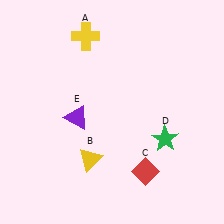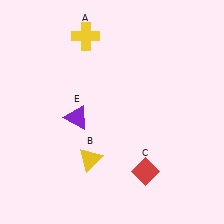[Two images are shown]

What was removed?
The green star (D) was removed in Image 2.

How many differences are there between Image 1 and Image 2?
There is 1 difference between the two images.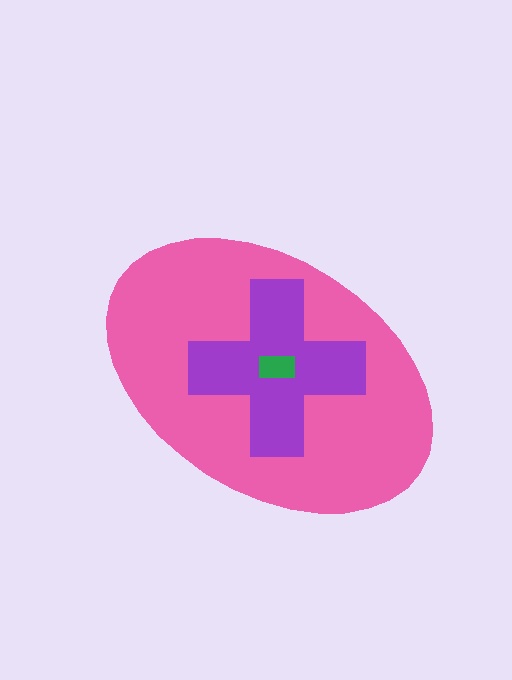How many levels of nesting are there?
3.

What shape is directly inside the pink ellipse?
The purple cross.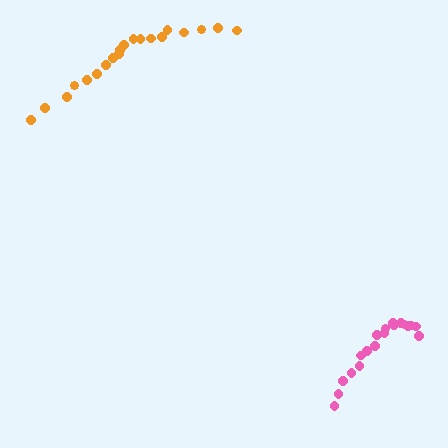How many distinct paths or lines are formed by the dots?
There are 2 distinct paths.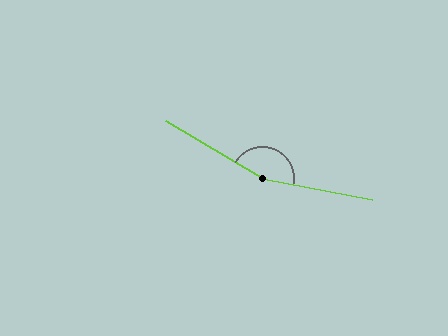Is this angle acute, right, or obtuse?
It is obtuse.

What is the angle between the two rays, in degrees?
Approximately 160 degrees.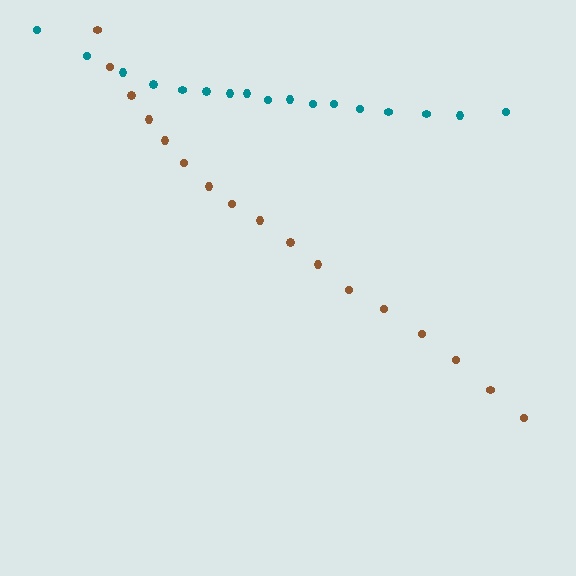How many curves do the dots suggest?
There are 2 distinct paths.